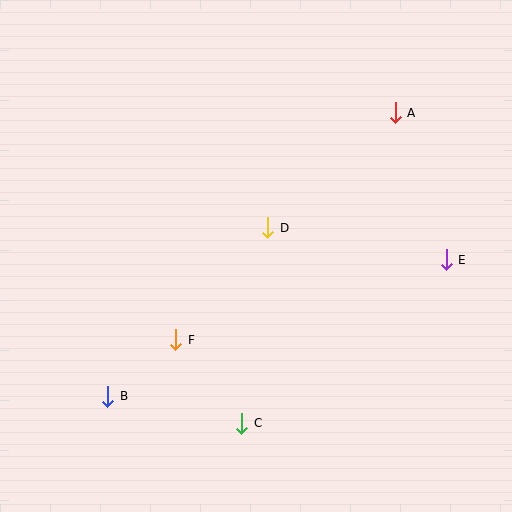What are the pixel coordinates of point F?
Point F is at (176, 340).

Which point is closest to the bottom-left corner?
Point B is closest to the bottom-left corner.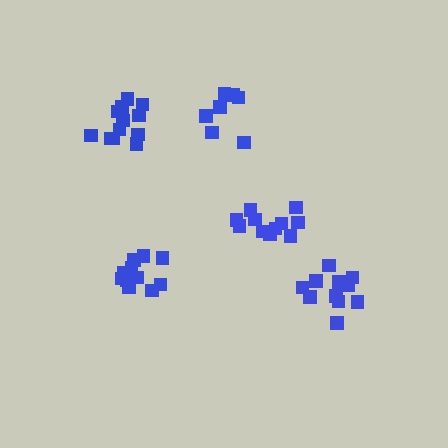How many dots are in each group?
Group 1: 13 dots, Group 2: 11 dots, Group 3: 13 dots, Group 4: 7 dots, Group 5: 11 dots (55 total).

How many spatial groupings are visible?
There are 5 spatial groupings.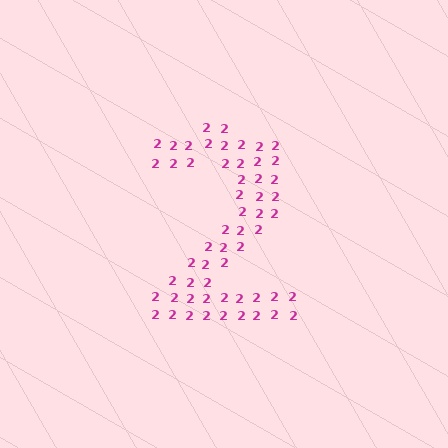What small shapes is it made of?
It is made of small digit 2's.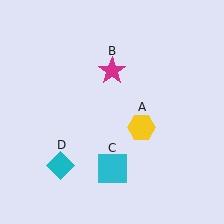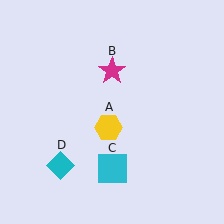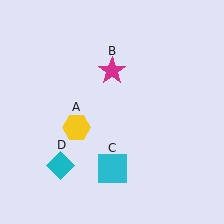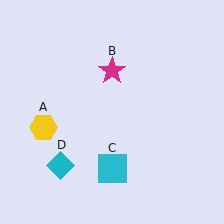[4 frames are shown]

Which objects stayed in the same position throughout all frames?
Magenta star (object B) and cyan square (object C) and cyan diamond (object D) remained stationary.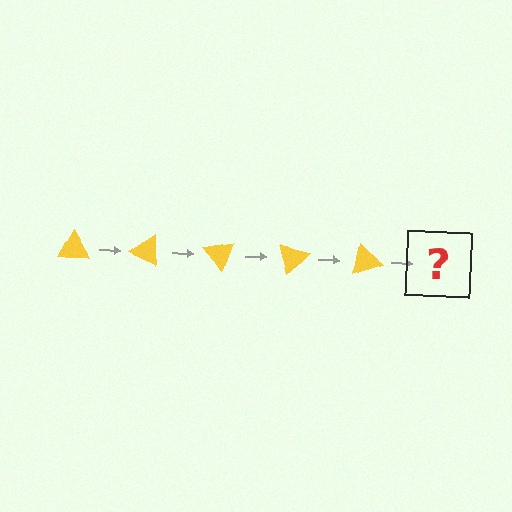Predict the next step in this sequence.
The next step is a yellow triangle rotated 125 degrees.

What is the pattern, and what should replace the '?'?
The pattern is that the triangle rotates 25 degrees each step. The '?' should be a yellow triangle rotated 125 degrees.